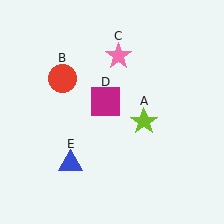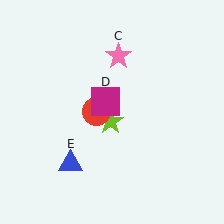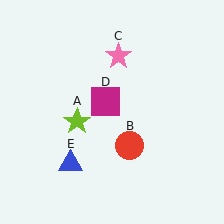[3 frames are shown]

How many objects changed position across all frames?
2 objects changed position: lime star (object A), red circle (object B).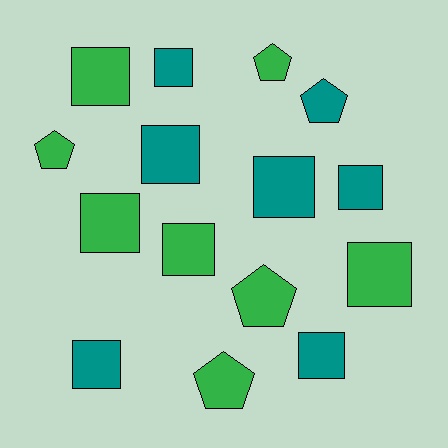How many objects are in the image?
There are 15 objects.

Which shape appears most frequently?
Square, with 10 objects.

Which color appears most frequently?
Green, with 8 objects.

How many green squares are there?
There are 4 green squares.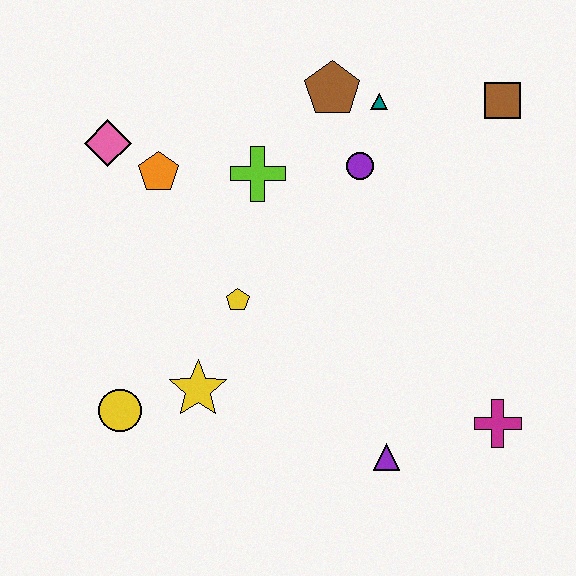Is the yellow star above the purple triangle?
Yes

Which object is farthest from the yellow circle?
The brown square is farthest from the yellow circle.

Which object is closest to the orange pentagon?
The pink diamond is closest to the orange pentagon.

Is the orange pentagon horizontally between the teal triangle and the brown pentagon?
No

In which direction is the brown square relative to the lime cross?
The brown square is to the right of the lime cross.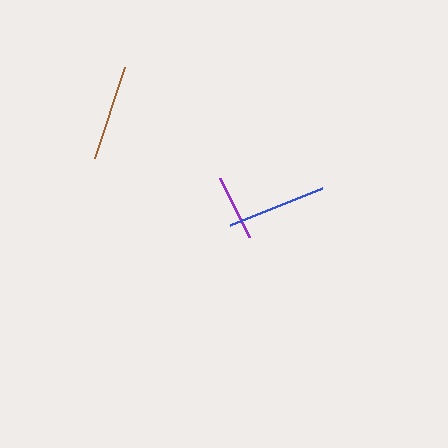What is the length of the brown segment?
The brown segment is approximately 95 pixels long.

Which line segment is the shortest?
The purple line is the shortest at approximately 66 pixels.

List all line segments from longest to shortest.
From longest to shortest: blue, brown, purple.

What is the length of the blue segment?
The blue segment is approximately 100 pixels long.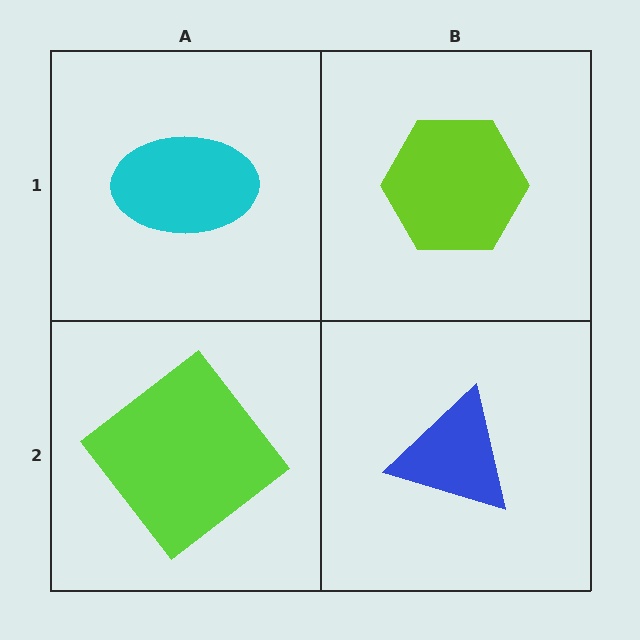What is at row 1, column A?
A cyan ellipse.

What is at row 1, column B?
A lime hexagon.